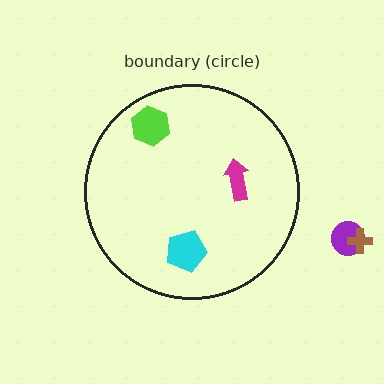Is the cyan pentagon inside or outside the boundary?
Inside.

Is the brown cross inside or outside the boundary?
Outside.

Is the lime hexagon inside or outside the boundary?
Inside.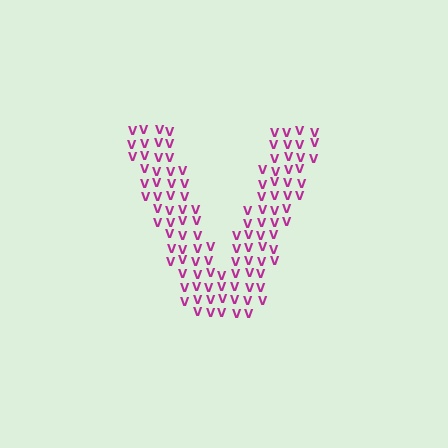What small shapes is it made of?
It is made of small letter V's.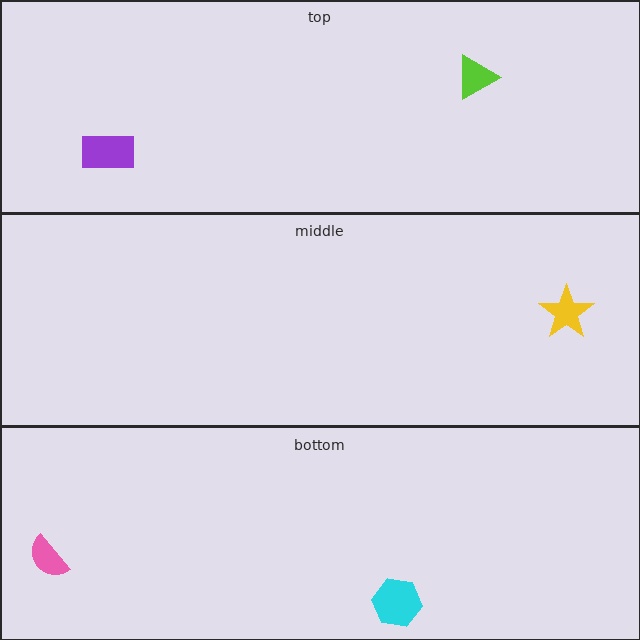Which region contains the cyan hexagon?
The bottom region.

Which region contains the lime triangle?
The top region.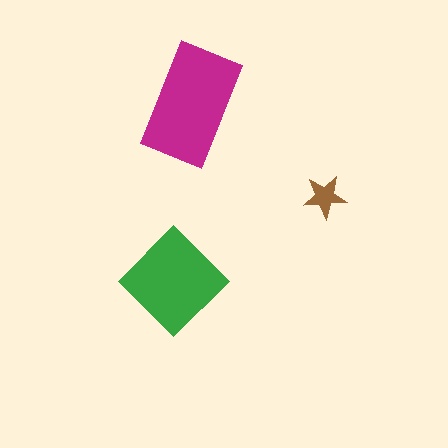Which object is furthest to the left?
The green diamond is leftmost.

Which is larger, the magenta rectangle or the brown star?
The magenta rectangle.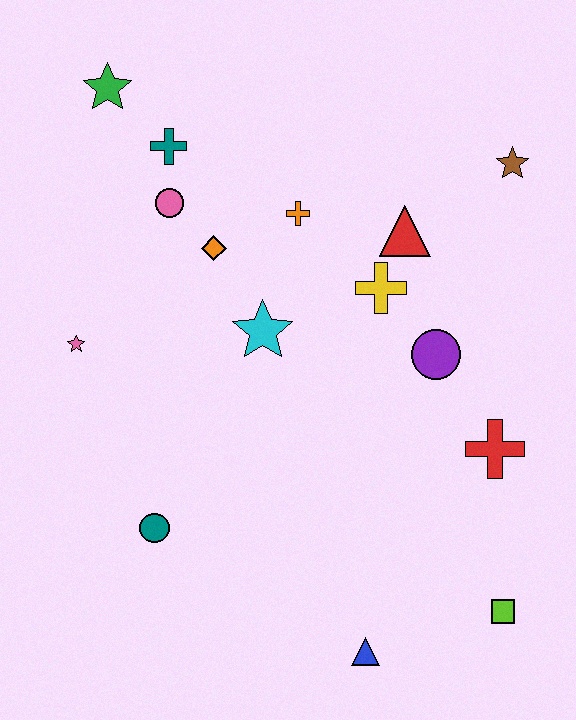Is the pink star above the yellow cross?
No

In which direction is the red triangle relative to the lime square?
The red triangle is above the lime square.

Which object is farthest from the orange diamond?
The lime square is farthest from the orange diamond.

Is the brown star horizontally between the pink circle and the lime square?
No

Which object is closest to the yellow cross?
The red triangle is closest to the yellow cross.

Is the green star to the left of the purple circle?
Yes